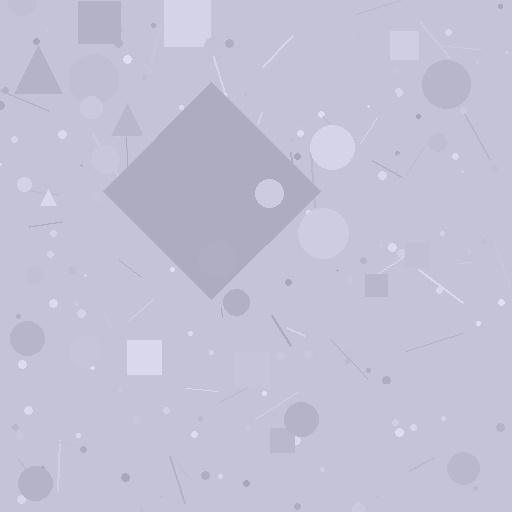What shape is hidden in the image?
A diamond is hidden in the image.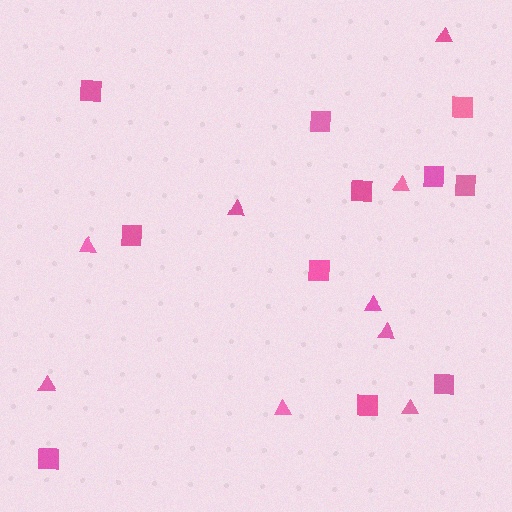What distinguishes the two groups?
There are 2 groups: one group of squares (11) and one group of triangles (9).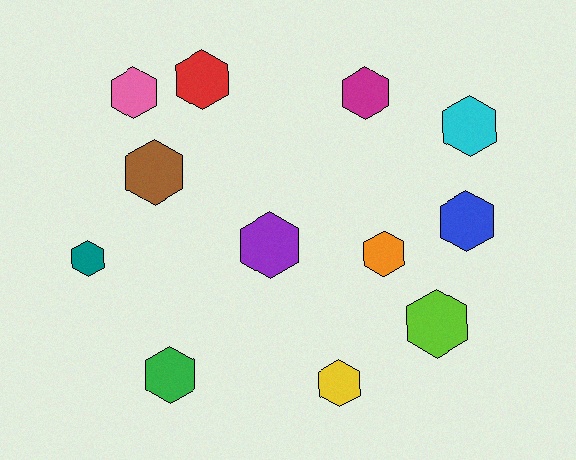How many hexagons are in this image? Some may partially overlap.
There are 12 hexagons.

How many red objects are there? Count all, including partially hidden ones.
There is 1 red object.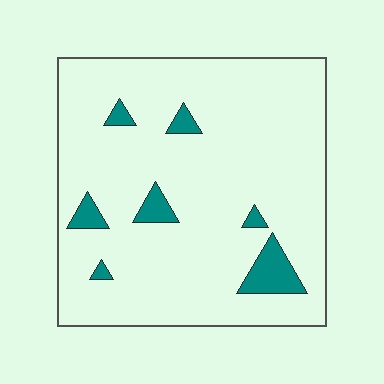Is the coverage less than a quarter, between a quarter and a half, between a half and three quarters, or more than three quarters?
Less than a quarter.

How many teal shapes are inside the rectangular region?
7.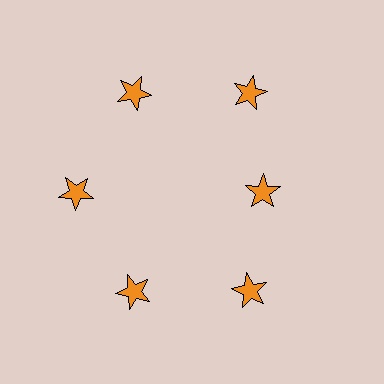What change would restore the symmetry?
The symmetry would be restored by moving it outward, back onto the ring so that all 6 stars sit at equal angles and equal distance from the center.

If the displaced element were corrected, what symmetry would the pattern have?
It would have 6-fold rotational symmetry — the pattern would map onto itself every 60 degrees.